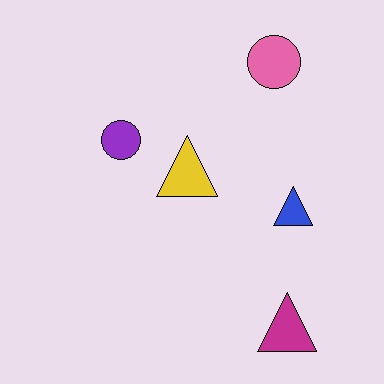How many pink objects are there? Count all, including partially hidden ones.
There is 1 pink object.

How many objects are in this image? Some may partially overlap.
There are 5 objects.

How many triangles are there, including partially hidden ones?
There are 3 triangles.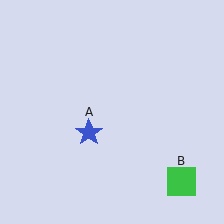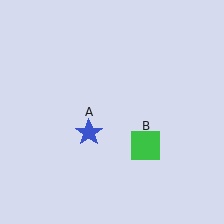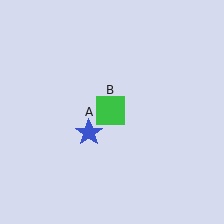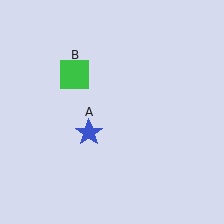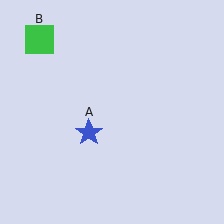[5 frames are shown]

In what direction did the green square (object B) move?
The green square (object B) moved up and to the left.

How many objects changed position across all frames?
1 object changed position: green square (object B).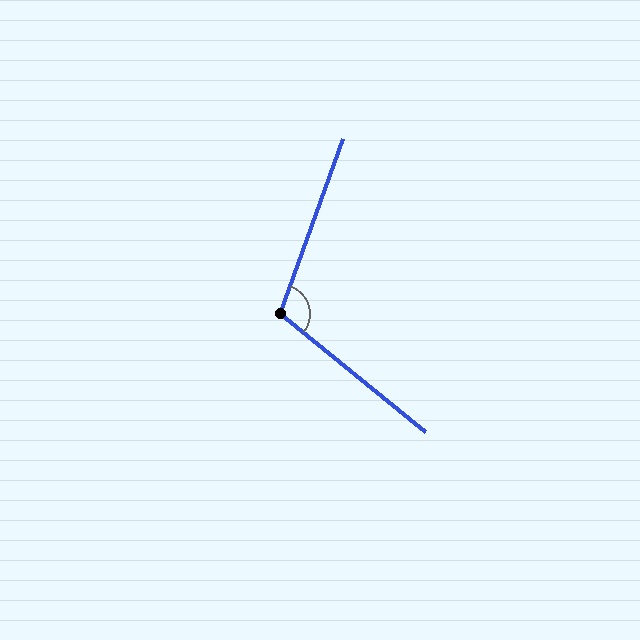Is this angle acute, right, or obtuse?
It is obtuse.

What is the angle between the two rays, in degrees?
Approximately 109 degrees.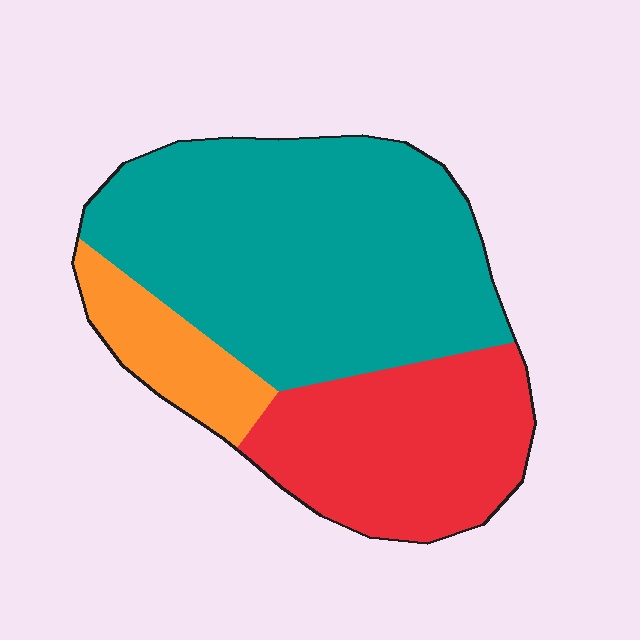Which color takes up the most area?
Teal, at roughly 60%.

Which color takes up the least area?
Orange, at roughly 10%.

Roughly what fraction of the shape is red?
Red takes up about one third (1/3) of the shape.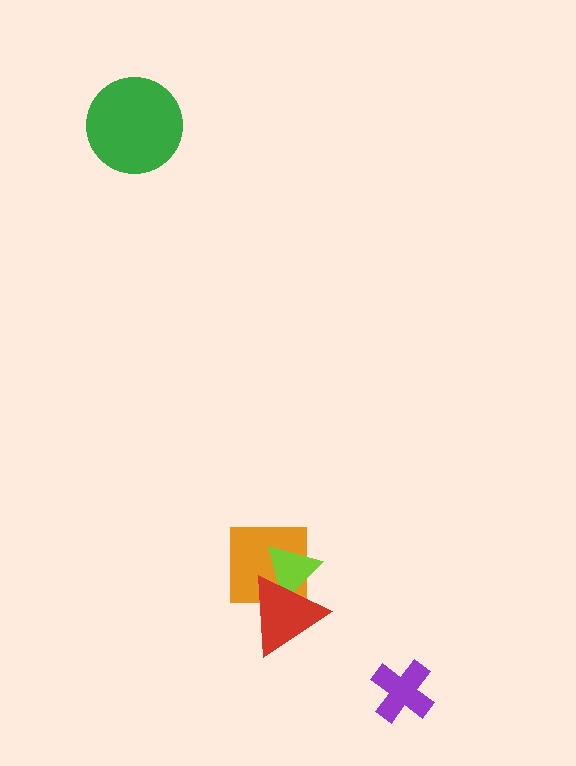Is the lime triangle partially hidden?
Yes, it is partially covered by another shape.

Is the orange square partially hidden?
Yes, it is partially covered by another shape.